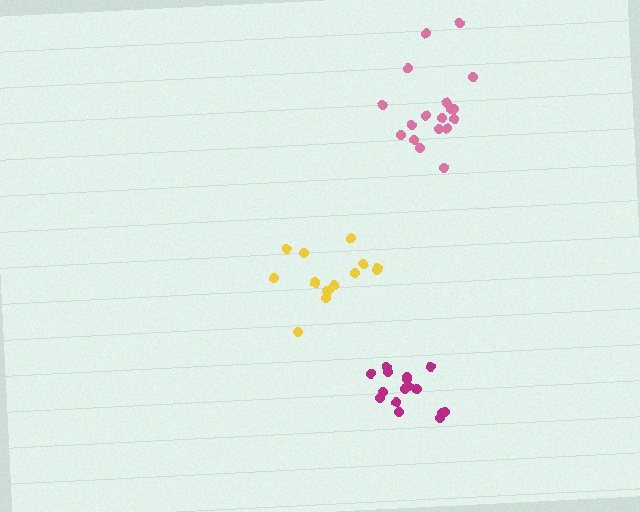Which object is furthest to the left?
The yellow cluster is leftmost.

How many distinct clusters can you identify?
There are 3 distinct clusters.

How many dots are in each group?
Group 1: 14 dots, Group 2: 18 dots, Group 3: 16 dots (48 total).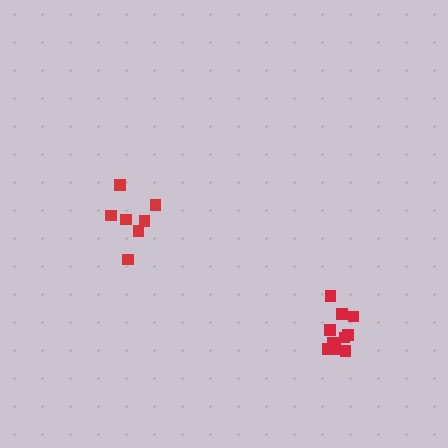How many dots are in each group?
Group 1: 7 dots, Group 2: 10 dots (17 total).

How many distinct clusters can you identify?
There are 2 distinct clusters.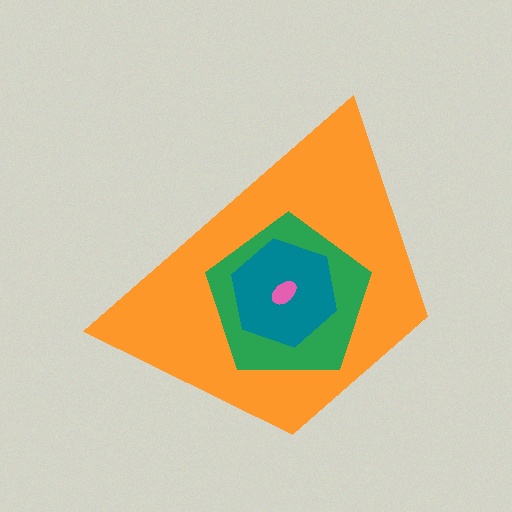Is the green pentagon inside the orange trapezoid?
Yes.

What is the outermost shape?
The orange trapezoid.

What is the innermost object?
The pink ellipse.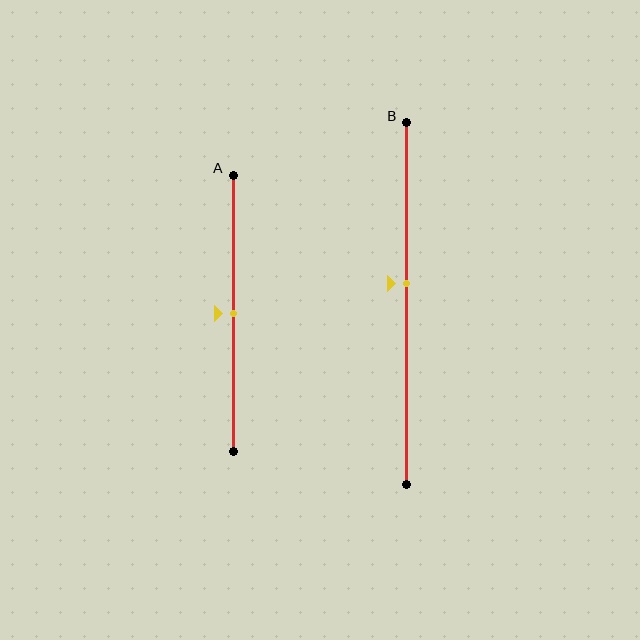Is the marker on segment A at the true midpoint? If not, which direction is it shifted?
Yes, the marker on segment A is at the true midpoint.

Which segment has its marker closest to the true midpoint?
Segment A has its marker closest to the true midpoint.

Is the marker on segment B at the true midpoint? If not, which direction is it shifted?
No, the marker on segment B is shifted upward by about 6% of the segment length.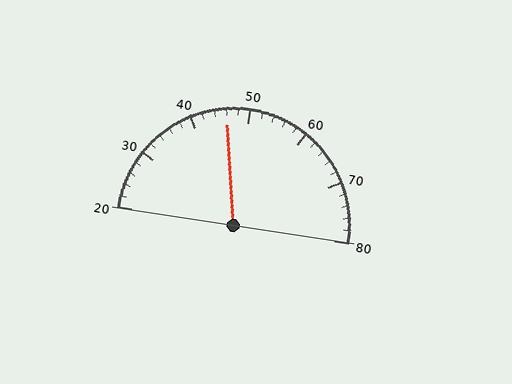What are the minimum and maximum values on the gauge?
The gauge ranges from 20 to 80.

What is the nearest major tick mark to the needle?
The nearest major tick mark is 50.